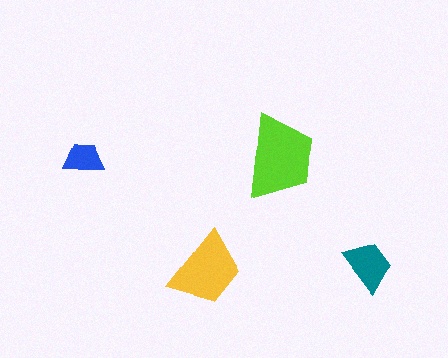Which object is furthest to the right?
The teal trapezoid is rightmost.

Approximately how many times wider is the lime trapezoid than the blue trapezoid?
About 2 times wider.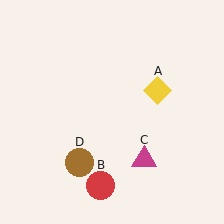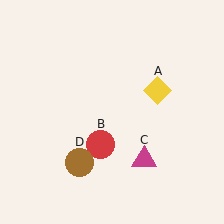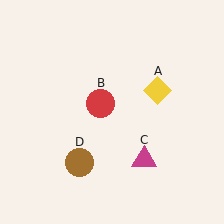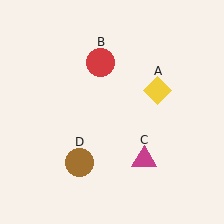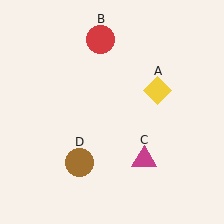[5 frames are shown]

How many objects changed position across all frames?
1 object changed position: red circle (object B).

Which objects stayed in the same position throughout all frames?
Yellow diamond (object A) and magenta triangle (object C) and brown circle (object D) remained stationary.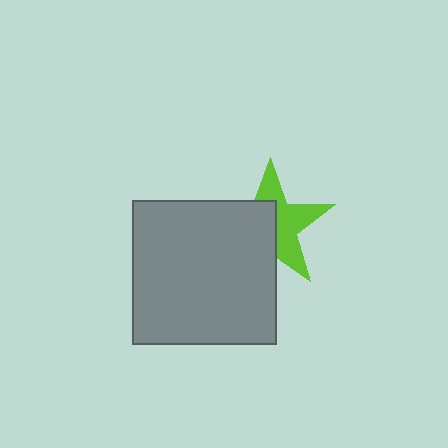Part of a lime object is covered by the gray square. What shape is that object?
It is a star.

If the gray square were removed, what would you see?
You would see the complete lime star.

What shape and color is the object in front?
The object in front is a gray square.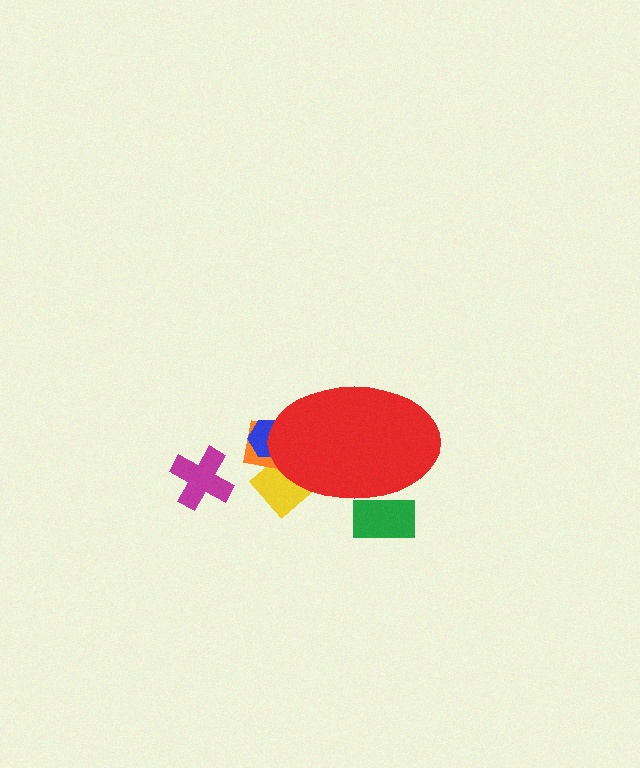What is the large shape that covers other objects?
A red ellipse.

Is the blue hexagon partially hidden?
Yes, the blue hexagon is partially hidden behind the red ellipse.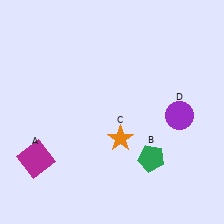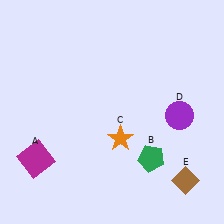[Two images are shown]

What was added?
A brown diamond (E) was added in Image 2.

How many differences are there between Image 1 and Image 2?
There is 1 difference between the two images.